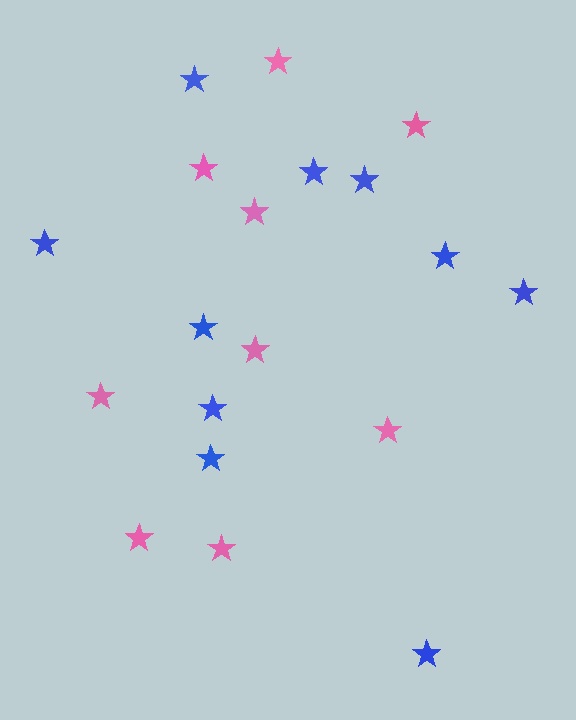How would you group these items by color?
There are 2 groups: one group of pink stars (9) and one group of blue stars (10).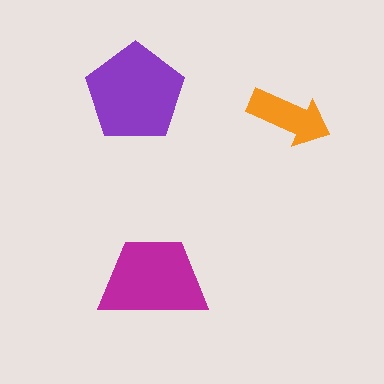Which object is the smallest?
The orange arrow.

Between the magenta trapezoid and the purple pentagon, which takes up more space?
The purple pentagon.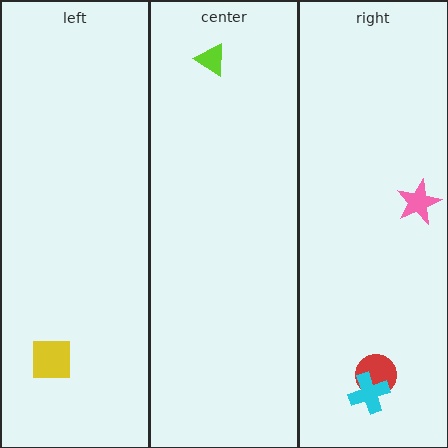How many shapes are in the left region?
1.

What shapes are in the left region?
The yellow square.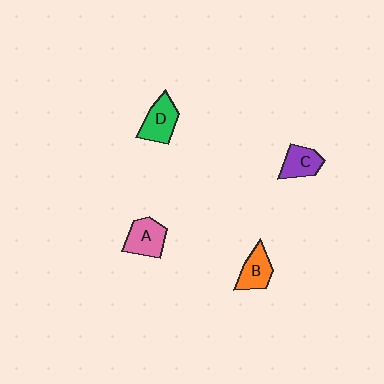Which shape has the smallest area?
Shape C (purple).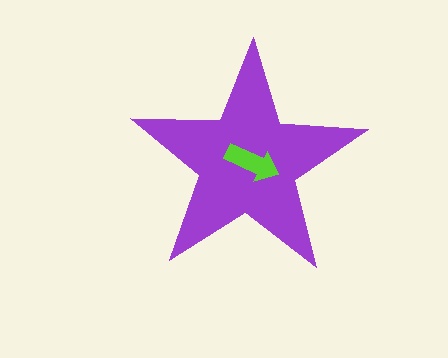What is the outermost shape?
The purple star.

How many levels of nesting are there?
2.